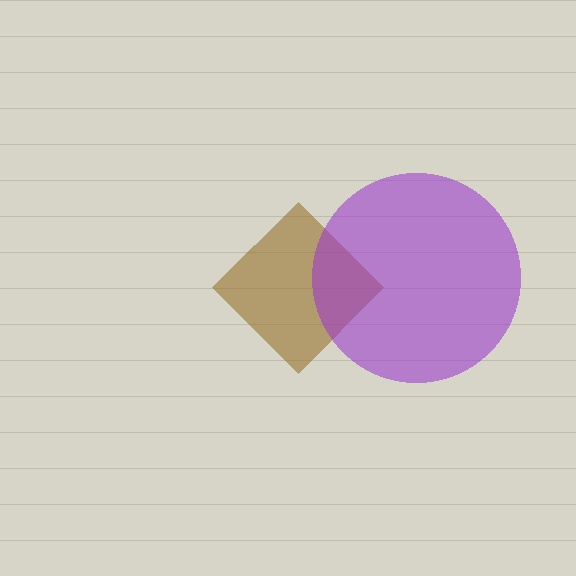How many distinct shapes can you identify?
There are 2 distinct shapes: a brown diamond, a purple circle.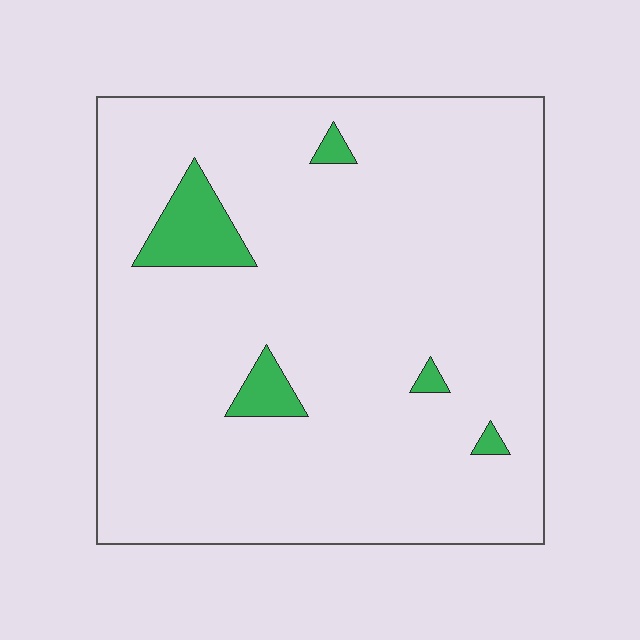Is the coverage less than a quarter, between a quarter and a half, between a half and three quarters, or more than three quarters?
Less than a quarter.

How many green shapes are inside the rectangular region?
5.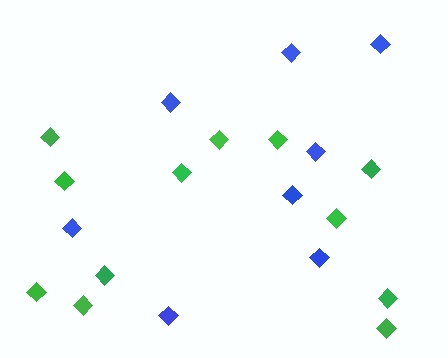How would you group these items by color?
There are 2 groups: one group of green diamonds (12) and one group of blue diamonds (8).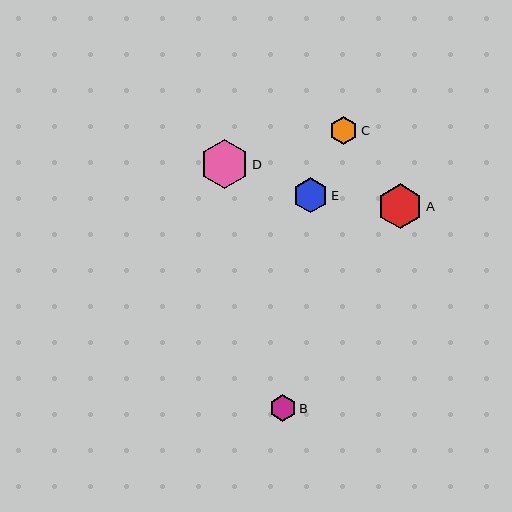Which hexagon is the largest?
Hexagon D is the largest with a size of approximately 48 pixels.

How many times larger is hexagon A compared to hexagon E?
Hexagon A is approximately 1.3 times the size of hexagon E.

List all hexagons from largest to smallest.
From largest to smallest: D, A, E, C, B.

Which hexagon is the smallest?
Hexagon B is the smallest with a size of approximately 27 pixels.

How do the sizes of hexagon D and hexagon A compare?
Hexagon D and hexagon A are approximately the same size.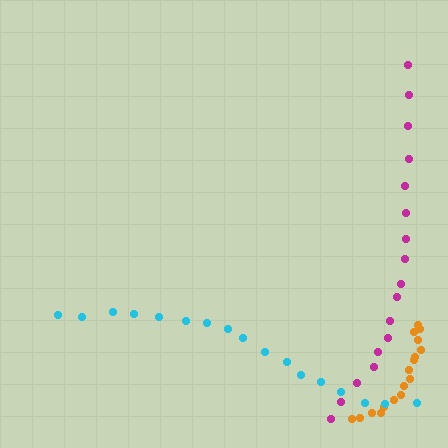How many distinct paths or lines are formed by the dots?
There are 3 distinct paths.